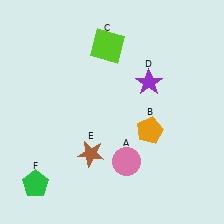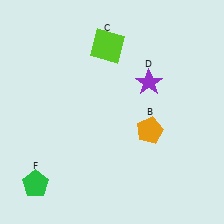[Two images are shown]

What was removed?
The brown star (E), the pink circle (A) were removed in Image 2.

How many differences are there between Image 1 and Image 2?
There are 2 differences between the two images.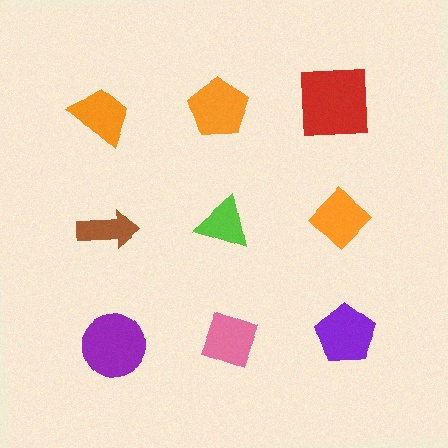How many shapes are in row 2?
3 shapes.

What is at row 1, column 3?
A red square.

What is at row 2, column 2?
A lime triangle.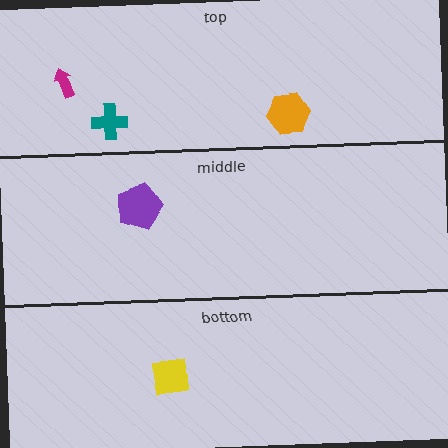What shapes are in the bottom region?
The yellow square.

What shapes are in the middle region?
The purple pentagon.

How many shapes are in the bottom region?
1.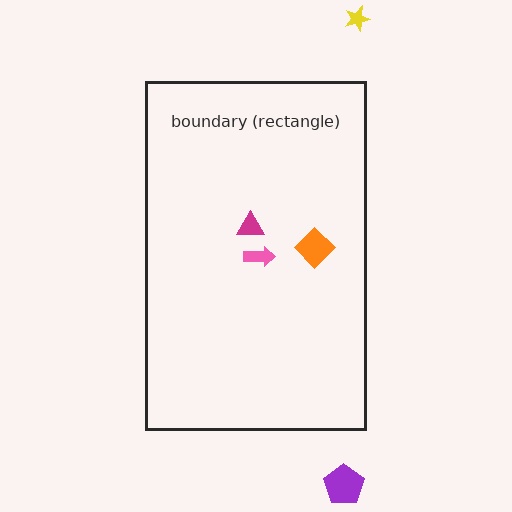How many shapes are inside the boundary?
3 inside, 2 outside.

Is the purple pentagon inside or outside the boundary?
Outside.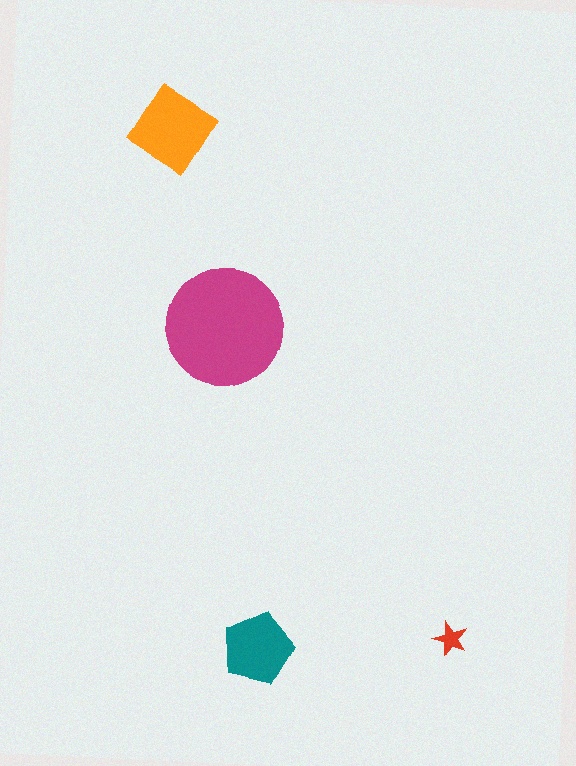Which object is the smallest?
The red star.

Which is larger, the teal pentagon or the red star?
The teal pentagon.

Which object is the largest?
The magenta circle.